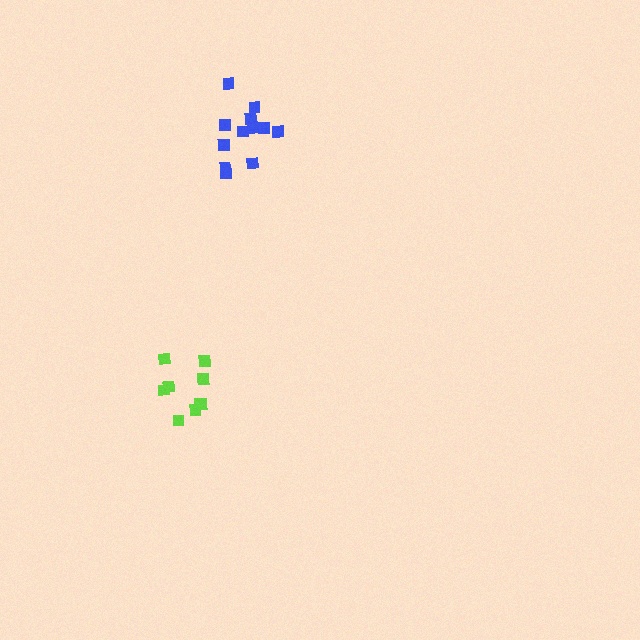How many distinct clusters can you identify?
There are 2 distinct clusters.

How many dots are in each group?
Group 1: 9 dots, Group 2: 12 dots (21 total).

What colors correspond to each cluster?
The clusters are colored: lime, blue.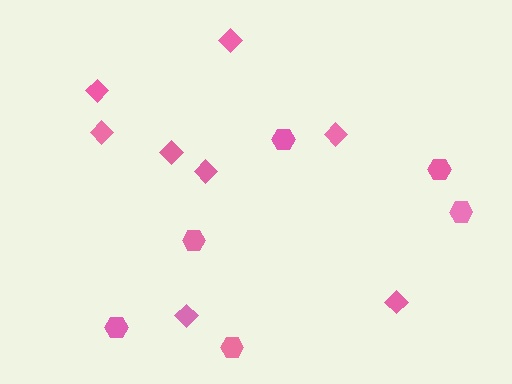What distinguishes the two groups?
There are 2 groups: one group of hexagons (6) and one group of diamonds (8).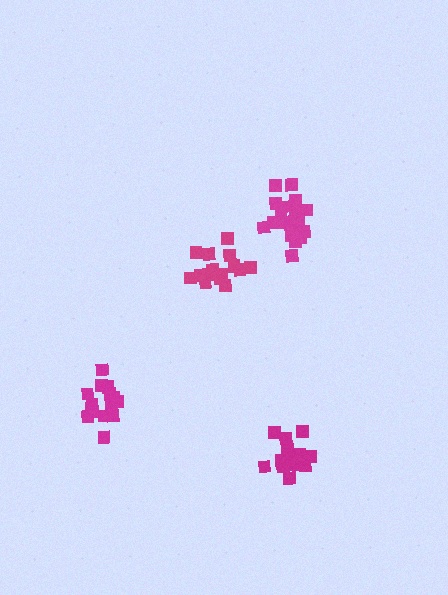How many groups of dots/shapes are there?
There are 4 groups.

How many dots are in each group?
Group 1: 18 dots, Group 2: 16 dots, Group 3: 16 dots, Group 4: 17 dots (67 total).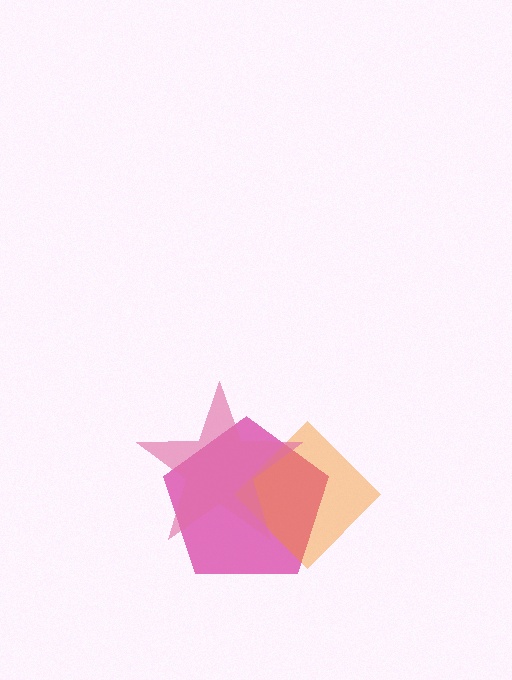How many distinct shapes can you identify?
There are 3 distinct shapes: a magenta pentagon, an orange diamond, a pink star.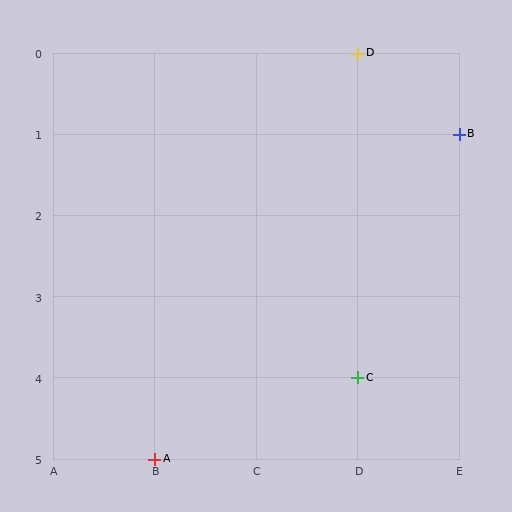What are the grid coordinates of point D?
Point D is at grid coordinates (D, 0).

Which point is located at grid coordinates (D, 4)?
Point C is at (D, 4).